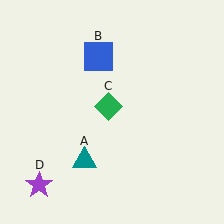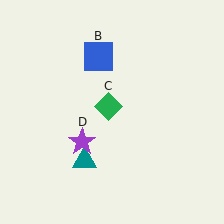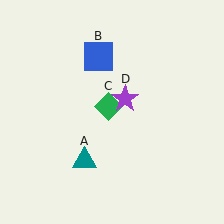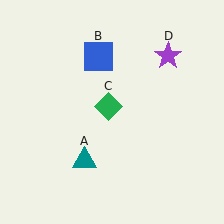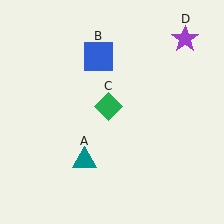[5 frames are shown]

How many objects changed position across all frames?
1 object changed position: purple star (object D).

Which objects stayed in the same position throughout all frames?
Teal triangle (object A) and blue square (object B) and green diamond (object C) remained stationary.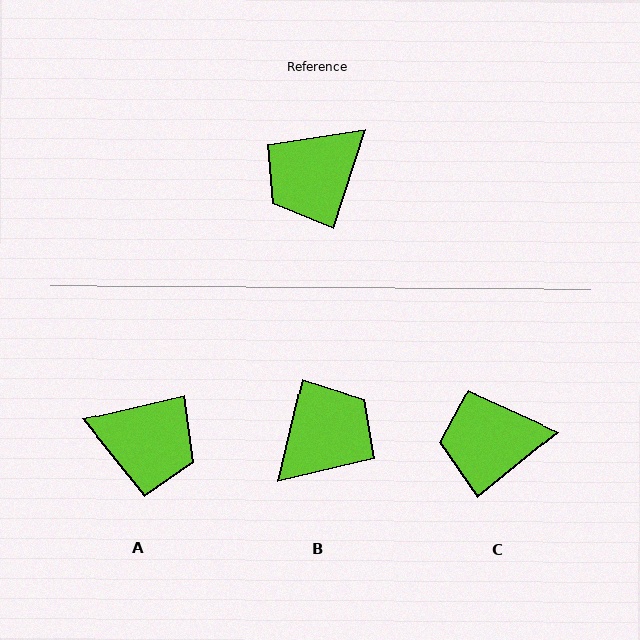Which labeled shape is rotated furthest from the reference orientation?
B, about 175 degrees away.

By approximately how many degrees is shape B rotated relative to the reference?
Approximately 175 degrees clockwise.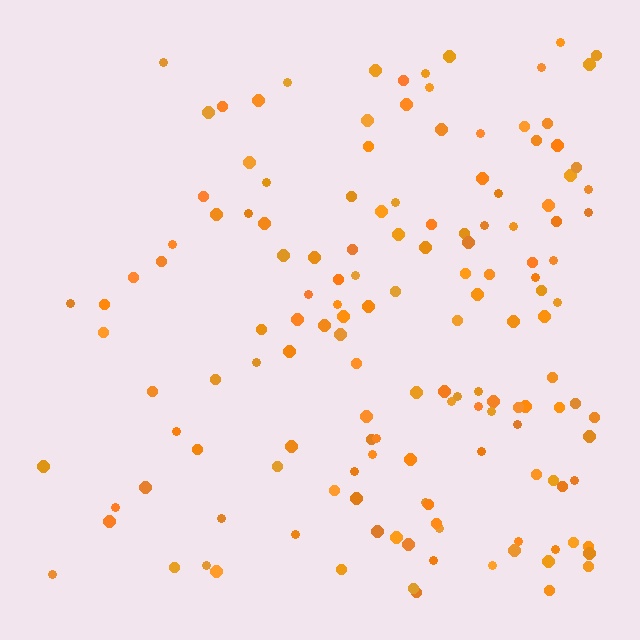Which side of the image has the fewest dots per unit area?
The left.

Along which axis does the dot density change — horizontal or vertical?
Horizontal.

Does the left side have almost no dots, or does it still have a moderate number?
Still a moderate number, just noticeably fewer than the right.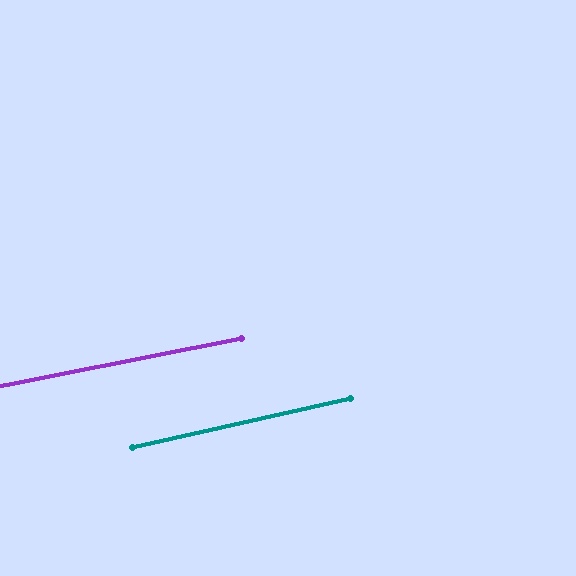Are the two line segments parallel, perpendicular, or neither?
Parallel — their directions differ by only 1.3°.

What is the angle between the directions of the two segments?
Approximately 1 degree.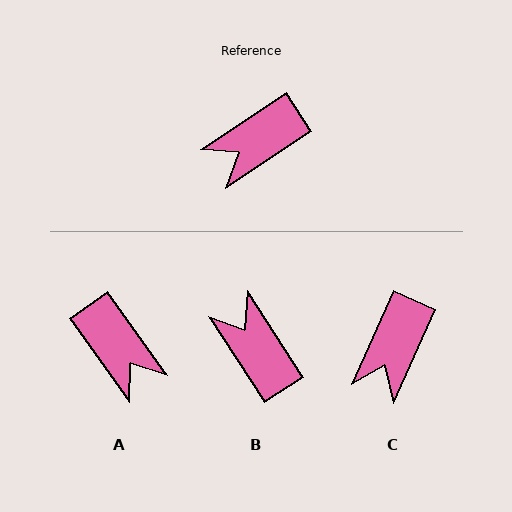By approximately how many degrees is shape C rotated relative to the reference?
Approximately 32 degrees counter-clockwise.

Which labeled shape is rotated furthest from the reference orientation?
A, about 92 degrees away.